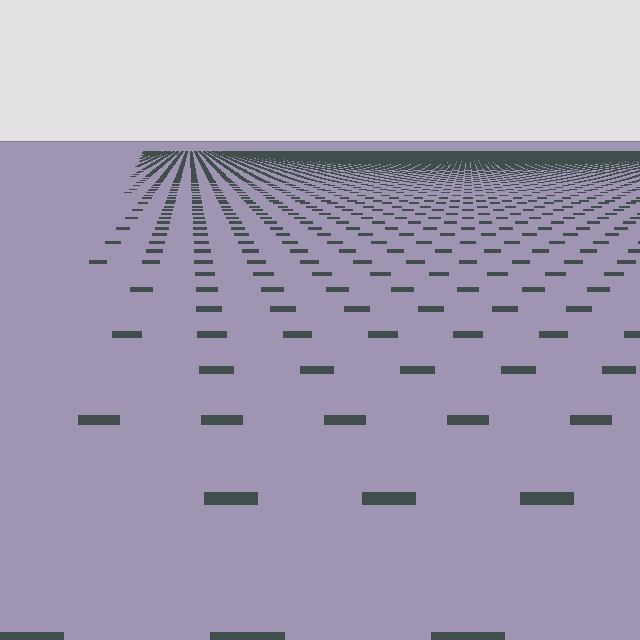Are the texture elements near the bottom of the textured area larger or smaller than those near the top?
Larger. Near the bottom, elements are closer to the viewer and appear at a bigger on-screen size.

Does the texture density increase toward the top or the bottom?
Density increases toward the top.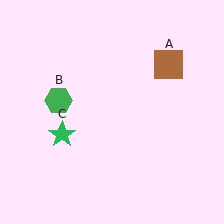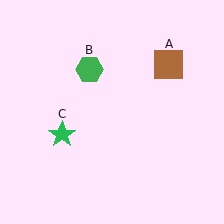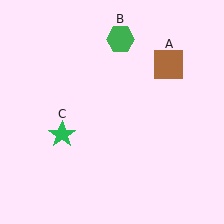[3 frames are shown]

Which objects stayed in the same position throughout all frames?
Brown square (object A) and green star (object C) remained stationary.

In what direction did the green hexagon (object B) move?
The green hexagon (object B) moved up and to the right.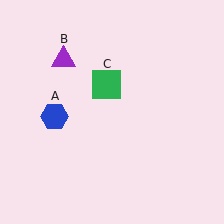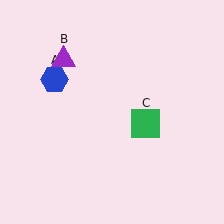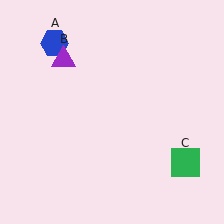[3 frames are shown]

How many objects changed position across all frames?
2 objects changed position: blue hexagon (object A), green square (object C).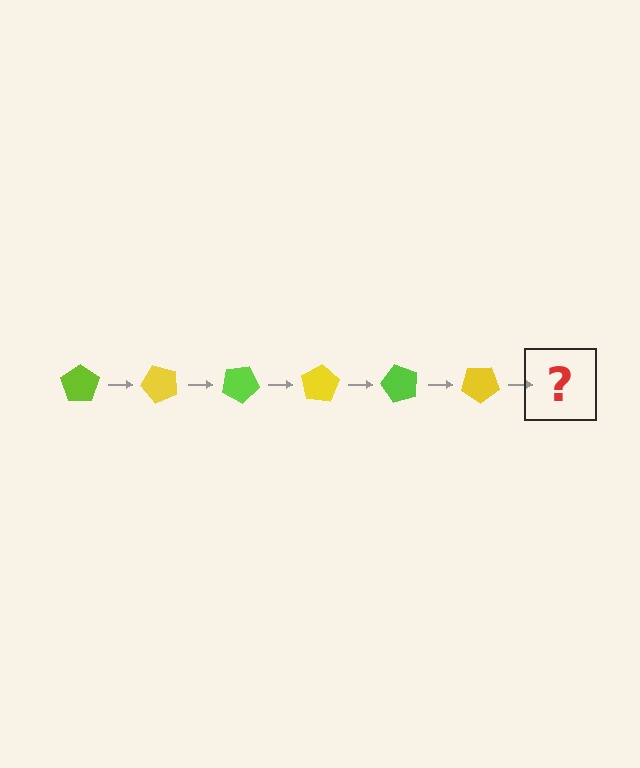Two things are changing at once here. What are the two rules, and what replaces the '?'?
The two rules are that it rotates 50 degrees each step and the color cycles through lime and yellow. The '?' should be a lime pentagon, rotated 300 degrees from the start.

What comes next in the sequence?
The next element should be a lime pentagon, rotated 300 degrees from the start.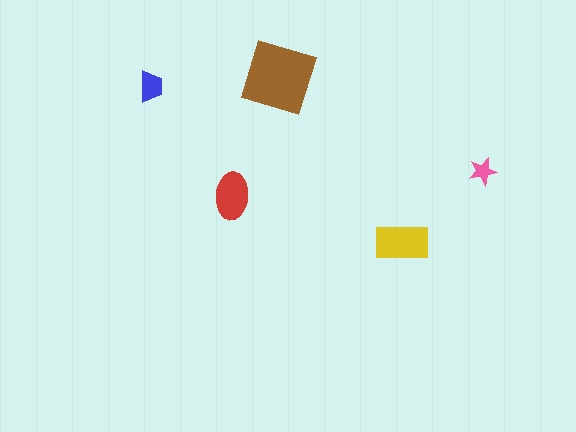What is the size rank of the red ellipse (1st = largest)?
3rd.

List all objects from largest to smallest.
The brown diamond, the yellow rectangle, the red ellipse, the blue trapezoid, the pink star.